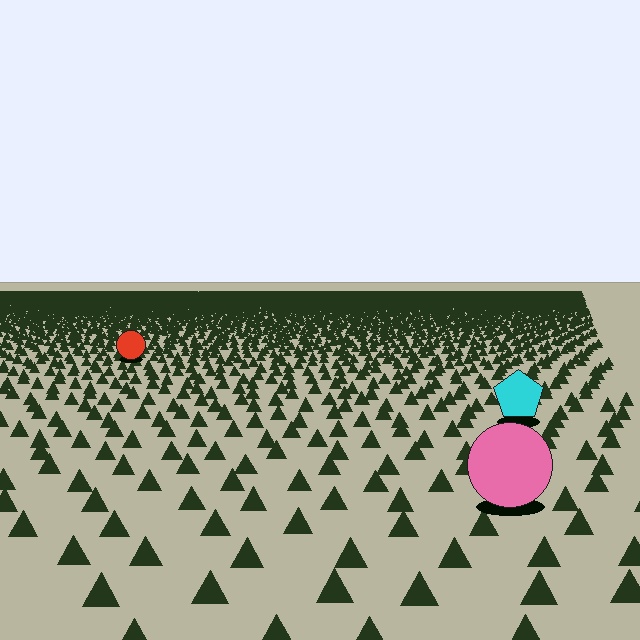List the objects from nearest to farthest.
From nearest to farthest: the pink circle, the cyan pentagon, the red circle.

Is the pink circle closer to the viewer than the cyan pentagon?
Yes. The pink circle is closer — you can tell from the texture gradient: the ground texture is coarser near it.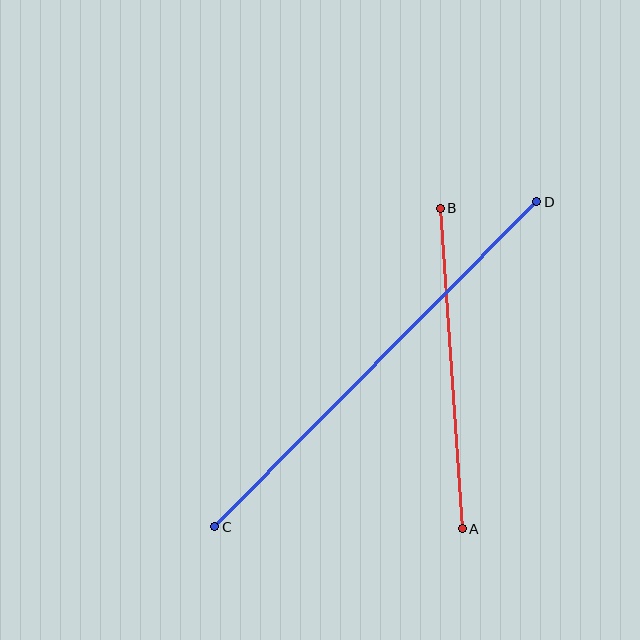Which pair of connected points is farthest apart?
Points C and D are farthest apart.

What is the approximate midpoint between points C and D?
The midpoint is at approximately (376, 364) pixels.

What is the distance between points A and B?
The distance is approximately 321 pixels.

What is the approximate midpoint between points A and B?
The midpoint is at approximately (451, 369) pixels.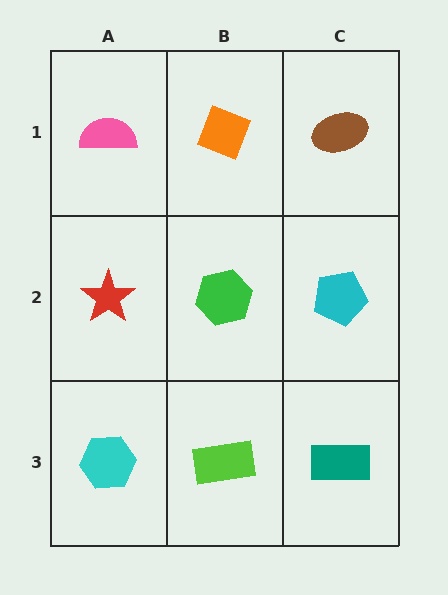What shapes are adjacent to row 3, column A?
A red star (row 2, column A), a lime rectangle (row 3, column B).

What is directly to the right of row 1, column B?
A brown ellipse.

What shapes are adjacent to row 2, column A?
A pink semicircle (row 1, column A), a cyan hexagon (row 3, column A), a green hexagon (row 2, column B).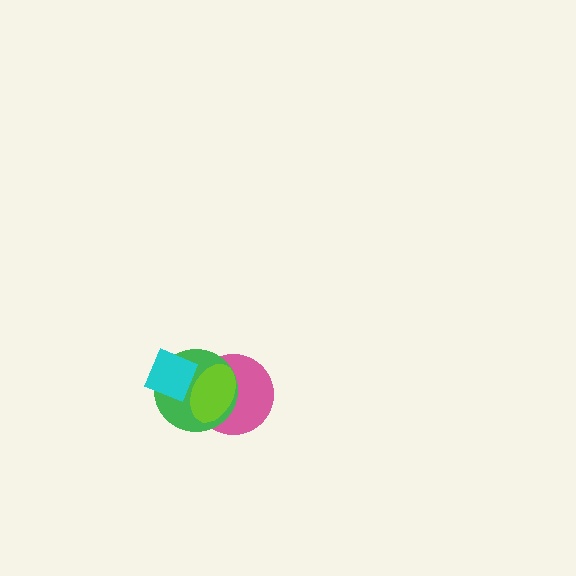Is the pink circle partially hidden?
Yes, it is partially covered by another shape.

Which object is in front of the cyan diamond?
The lime ellipse is in front of the cyan diamond.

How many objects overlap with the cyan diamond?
2 objects overlap with the cyan diamond.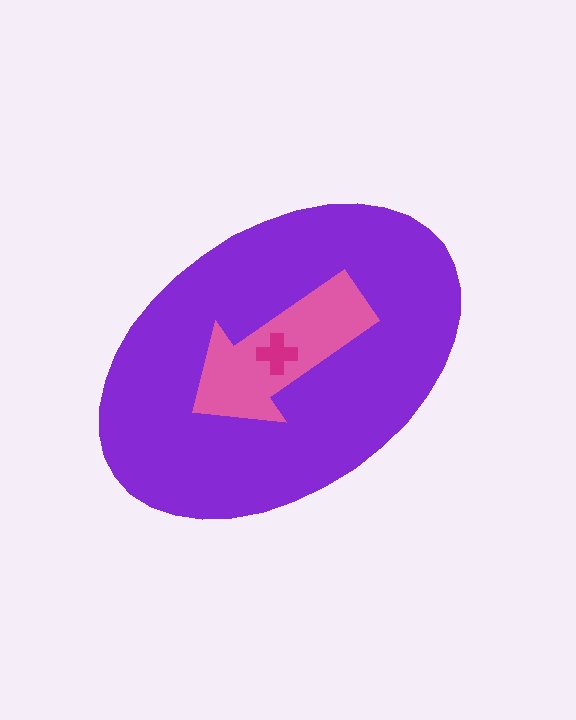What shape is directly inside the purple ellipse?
The pink arrow.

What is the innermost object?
The magenta cross.